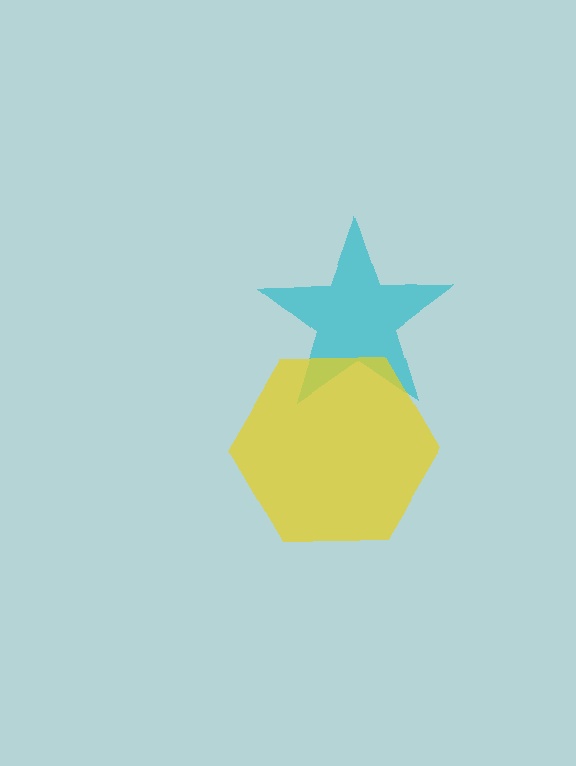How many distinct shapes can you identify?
There are 2 distinct shapes: a cyan star, a yellow hexagon.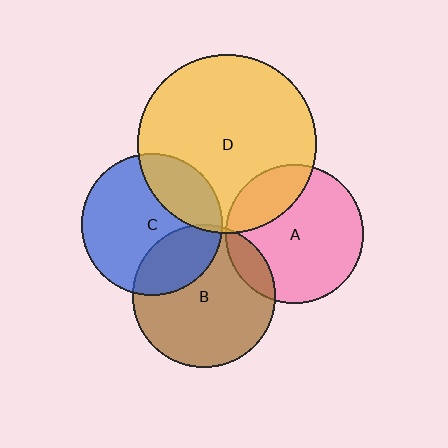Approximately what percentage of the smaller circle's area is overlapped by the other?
Approximately 25%.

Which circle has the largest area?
Circle D (yellow).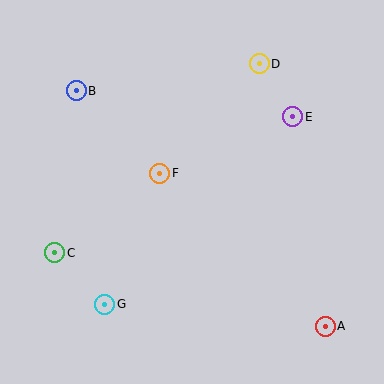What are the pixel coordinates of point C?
Point C is at (55, 253).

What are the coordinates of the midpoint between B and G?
The midpoint between B and G is at (91, 197).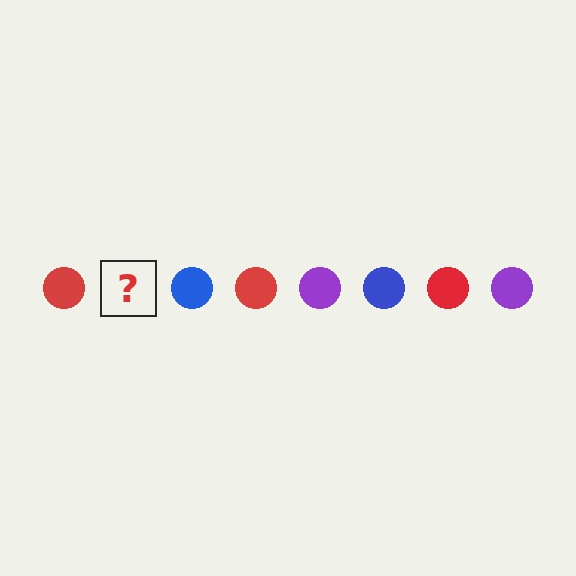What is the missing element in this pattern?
The missing element is a purple circle.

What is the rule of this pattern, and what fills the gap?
The rule is that the pattern cycles through red, purple, blue circles. The gap should be filled with a purple circle.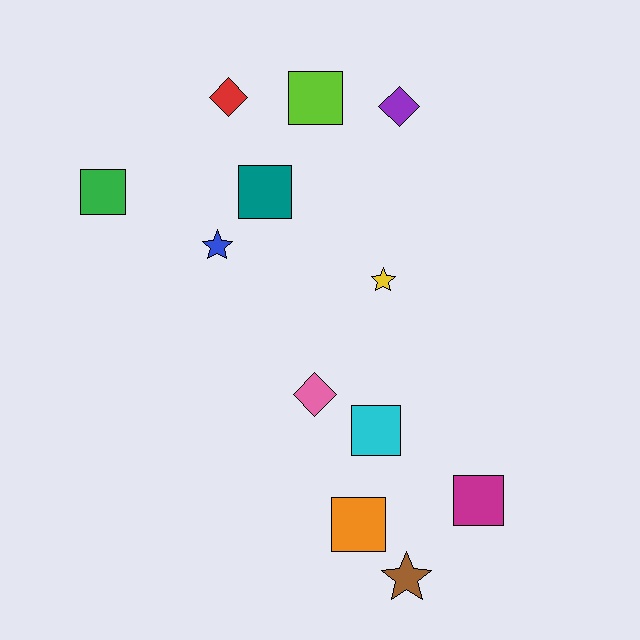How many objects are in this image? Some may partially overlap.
There are 12 objects.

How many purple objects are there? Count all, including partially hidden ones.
There is 1 purple object.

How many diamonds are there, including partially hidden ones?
There are 3 diamonds.